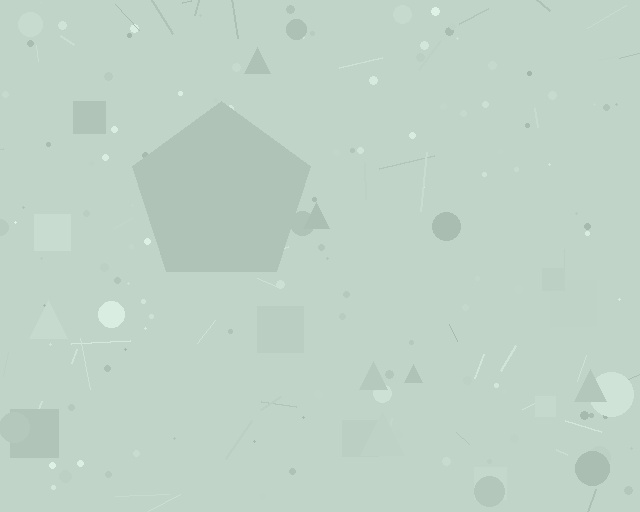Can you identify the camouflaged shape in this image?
The camouflaged shape is a pentagon.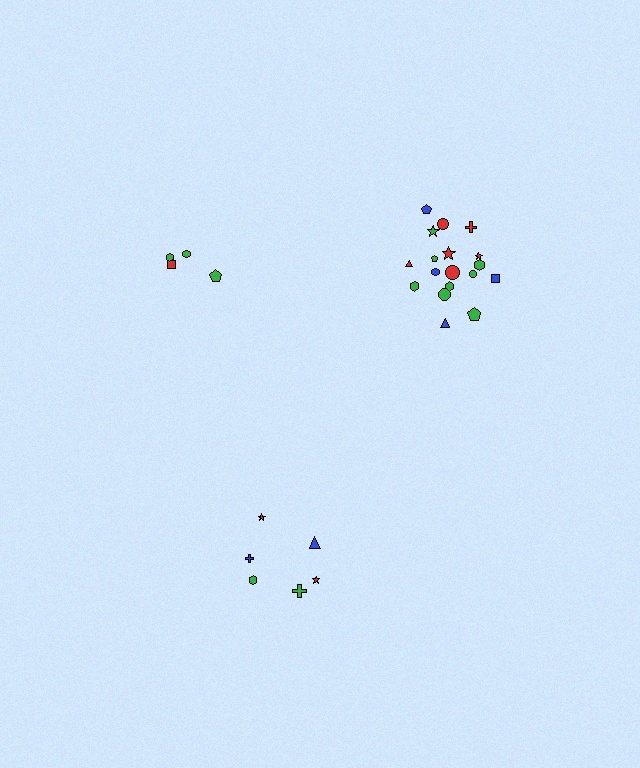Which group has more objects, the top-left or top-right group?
The top-right group.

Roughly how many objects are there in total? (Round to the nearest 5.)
Roughly 30 objects in total.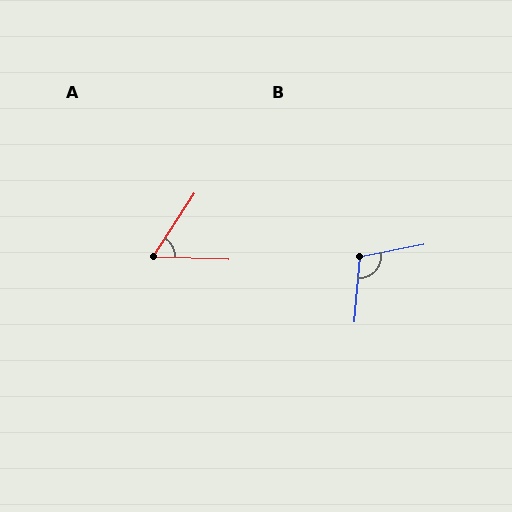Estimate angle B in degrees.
Approximately 106 degrees.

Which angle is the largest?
B, at approximately 106 degrees.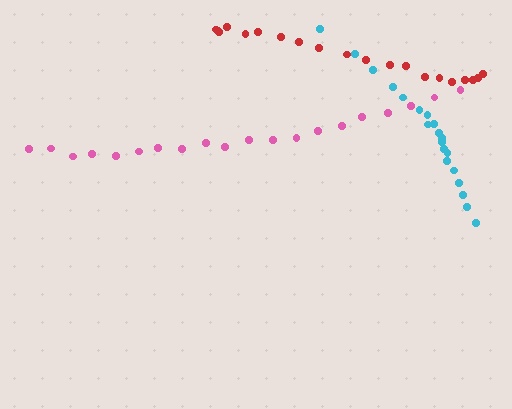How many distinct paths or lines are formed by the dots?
There are 3 distinct paths.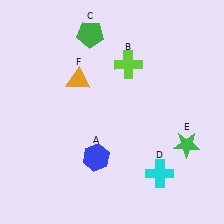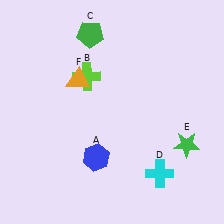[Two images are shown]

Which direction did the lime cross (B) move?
The lime cross (B) moved left.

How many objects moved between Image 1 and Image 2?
1 object moved between the two images.